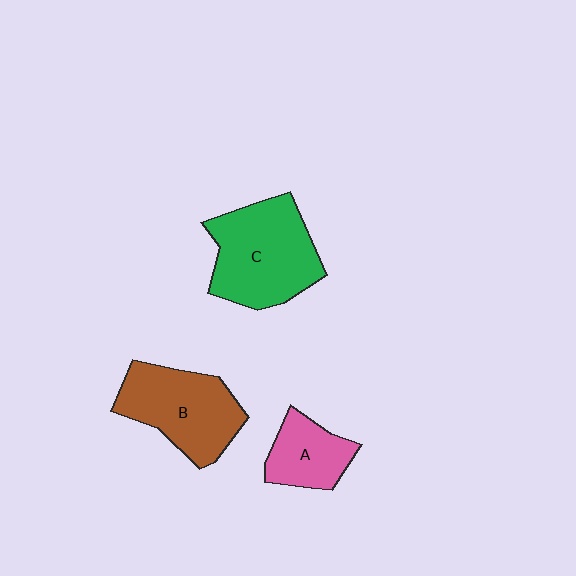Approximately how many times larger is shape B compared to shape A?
Approximately 1.7 times.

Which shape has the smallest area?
Shape A (pink).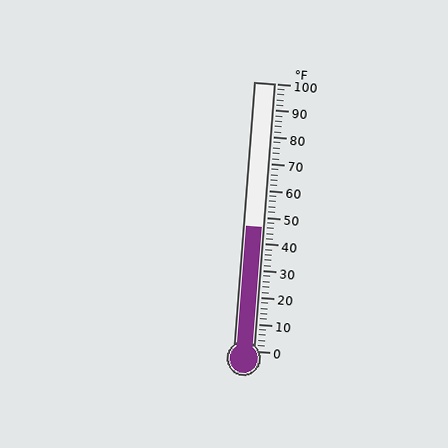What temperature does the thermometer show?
The thermometer shows approximately 46°F.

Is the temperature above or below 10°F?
The temperature is above 10°F.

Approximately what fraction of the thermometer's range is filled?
The thermometer is filled to approximately 45% of its range.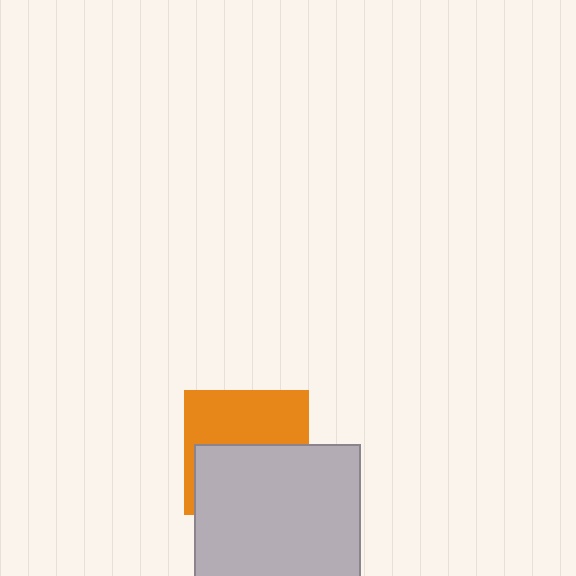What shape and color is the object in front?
The object in front is a light gray square.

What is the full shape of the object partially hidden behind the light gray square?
The partially hidden object is an orange square.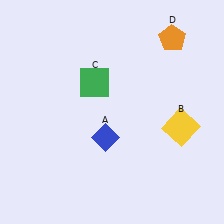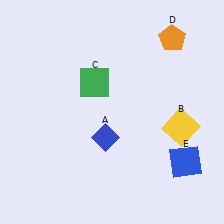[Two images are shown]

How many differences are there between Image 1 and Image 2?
There is 1 difference between the two images.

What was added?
A blue square (E) was added in Image 2.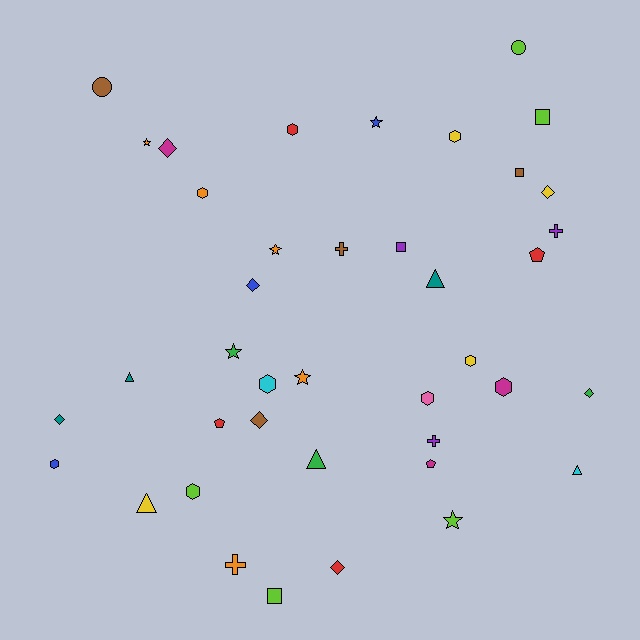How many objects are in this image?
There are 40 objects.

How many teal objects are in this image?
There are 3 teal objects.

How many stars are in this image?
There are 6 stars.